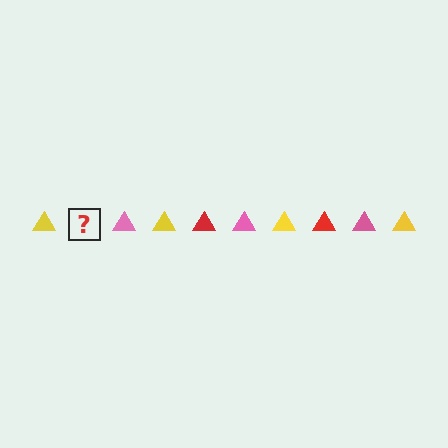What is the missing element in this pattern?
The missing element is a red triangle.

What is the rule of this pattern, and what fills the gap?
The rule is that the pattern cycles through yellow, red, pink triangles. The gap should be filled with a red triangle.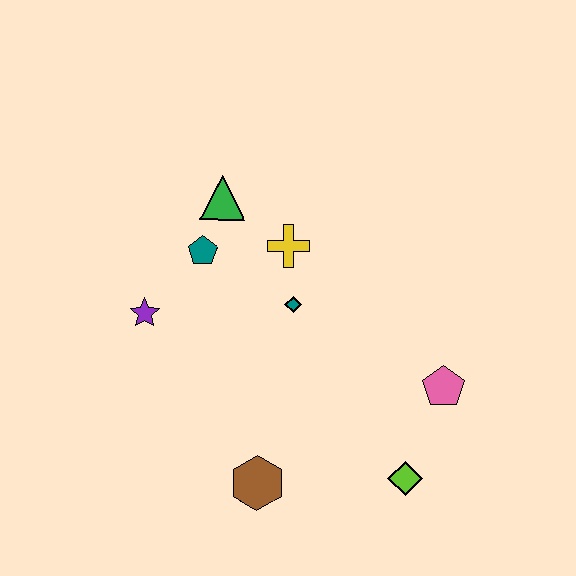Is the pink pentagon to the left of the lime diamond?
No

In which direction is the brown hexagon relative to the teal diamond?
The brown hexagon is below the teal diamond.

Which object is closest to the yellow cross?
The teal diamond is closest to the yellow cross.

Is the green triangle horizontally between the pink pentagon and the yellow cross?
No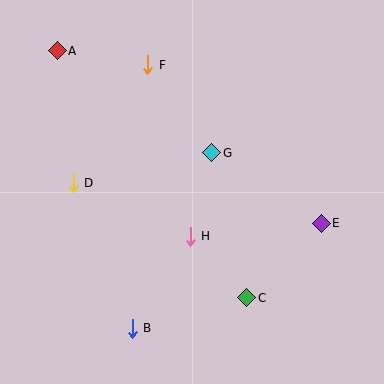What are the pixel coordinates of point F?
Point F is at (148, 65).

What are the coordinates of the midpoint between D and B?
The midpoint between D and B is at (103, 256).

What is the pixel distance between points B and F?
The distance between B and F is 264 pixels.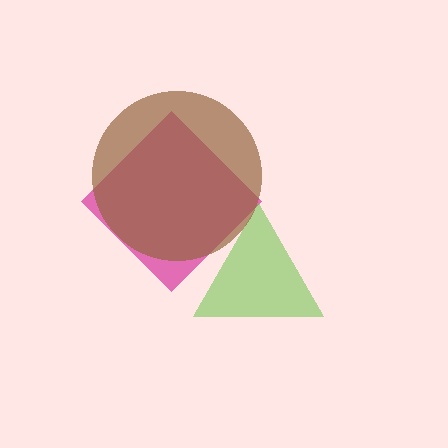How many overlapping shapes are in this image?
There are 3 overlapping shapes in the image.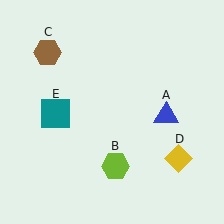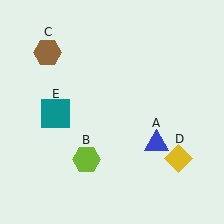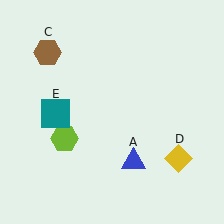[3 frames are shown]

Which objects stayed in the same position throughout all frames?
Brown hexagon (object C) and yellow diamond (object D) and teal square (object E) remained stationary.